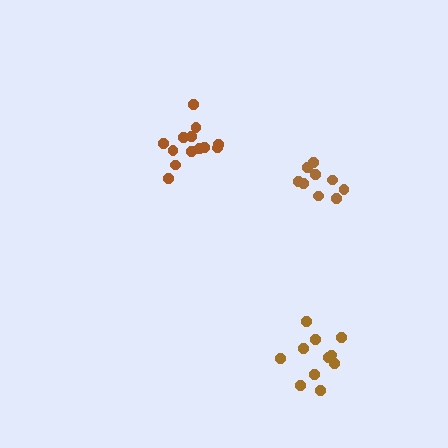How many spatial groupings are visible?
There are 3 spatial groupings.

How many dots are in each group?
Group 1: 11 dots, Group 2: 13 dots, Group 3: 9 dots (33 total).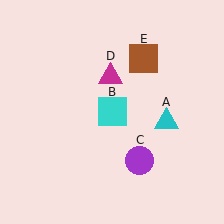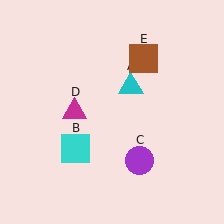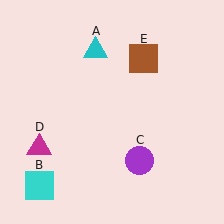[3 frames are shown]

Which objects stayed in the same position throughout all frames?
Purple circle (object C) and brown square (object E) remained stationary.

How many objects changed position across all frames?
3 objects changed position: cyan triangle (object A), cyan square (object B), magenta triangle (object D).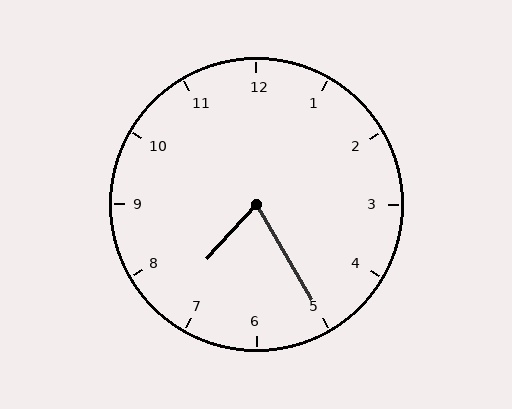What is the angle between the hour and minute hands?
Approximately 72 degrees.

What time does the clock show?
7:25.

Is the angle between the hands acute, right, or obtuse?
It is acute.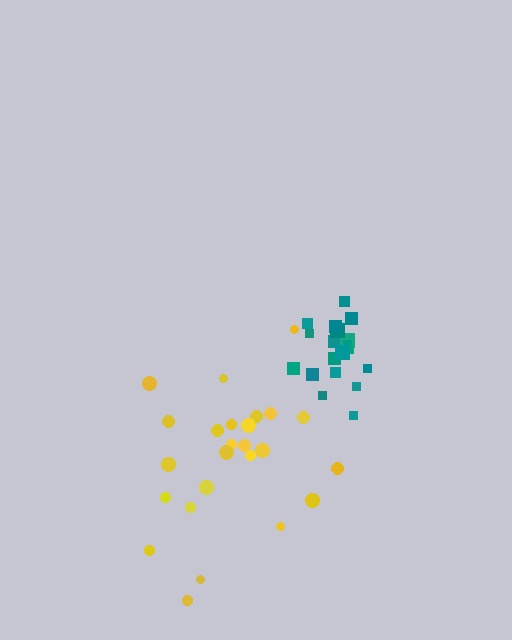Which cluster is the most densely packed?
Teal.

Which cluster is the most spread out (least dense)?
Yellow.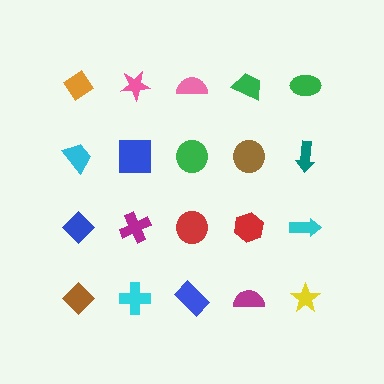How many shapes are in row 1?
5 shapes.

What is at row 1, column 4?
A green trapezoid.